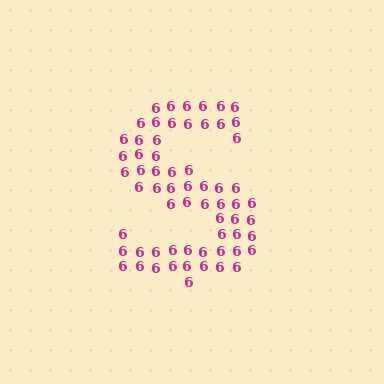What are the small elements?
The small elements are digit 6's.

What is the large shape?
The large shape is the letter S.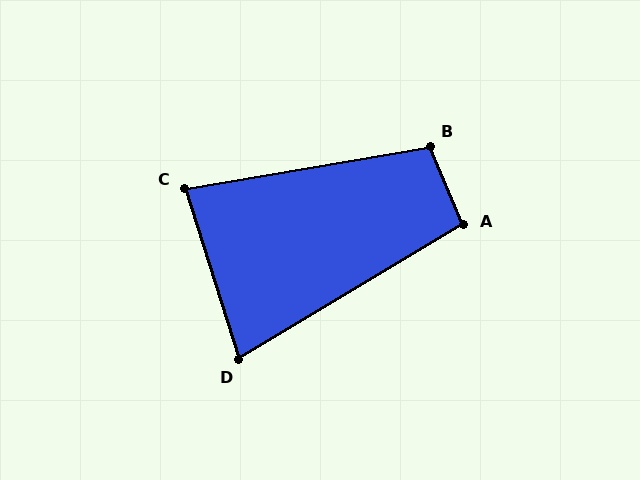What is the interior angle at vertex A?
Approximately 98 degrees (obtuse).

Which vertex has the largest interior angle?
B, at approximately 104 degrees.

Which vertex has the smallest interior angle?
D, at approximately 76 degrees.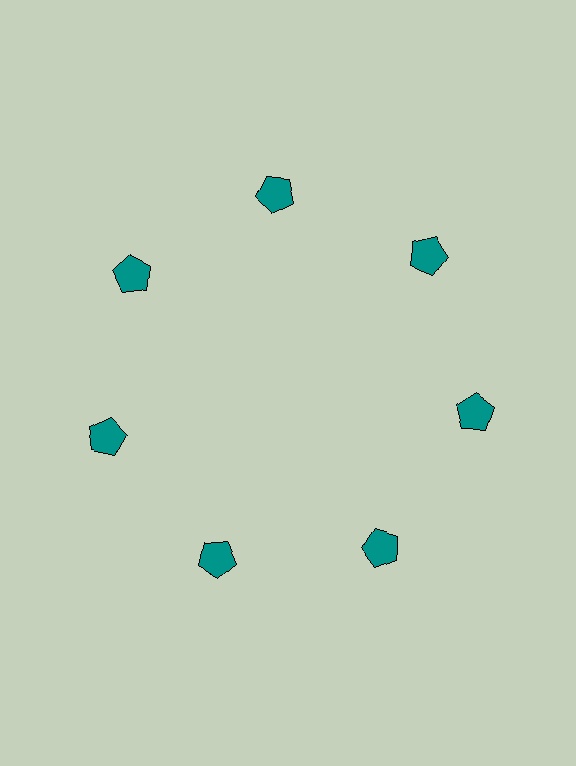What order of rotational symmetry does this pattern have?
This pattern has 7-fold rotational symmetry.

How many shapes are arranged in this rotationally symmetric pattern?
There are 7 shapes, arranged in 7 groups of 1.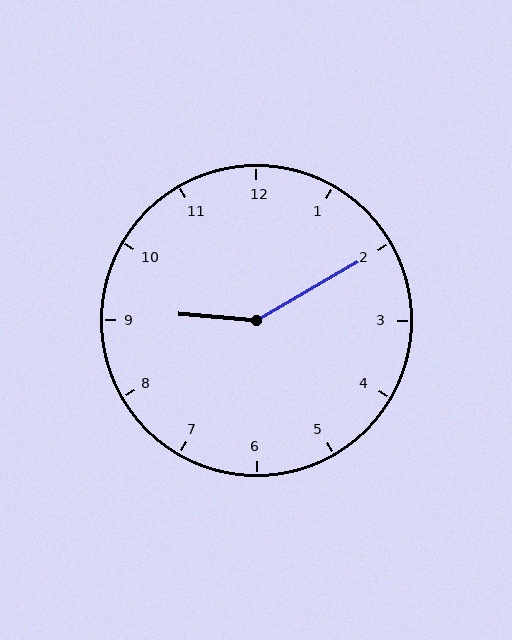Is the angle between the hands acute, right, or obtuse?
It is obtuse.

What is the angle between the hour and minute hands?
Approximately 145 degrees.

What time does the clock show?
9:10.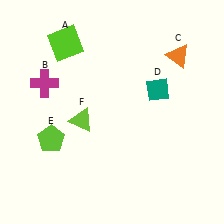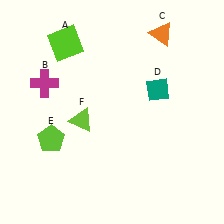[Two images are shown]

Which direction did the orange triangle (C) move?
The orange triangle (C) moved up.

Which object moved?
The orange triangle (C) moved up.